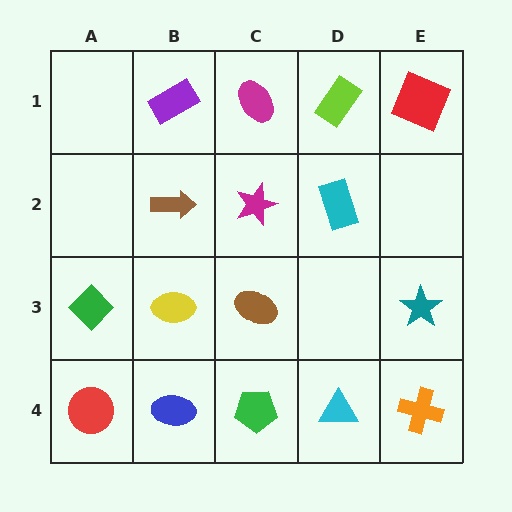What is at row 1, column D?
A lime rectangle.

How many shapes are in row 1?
4 shapes.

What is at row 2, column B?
A brown arrow.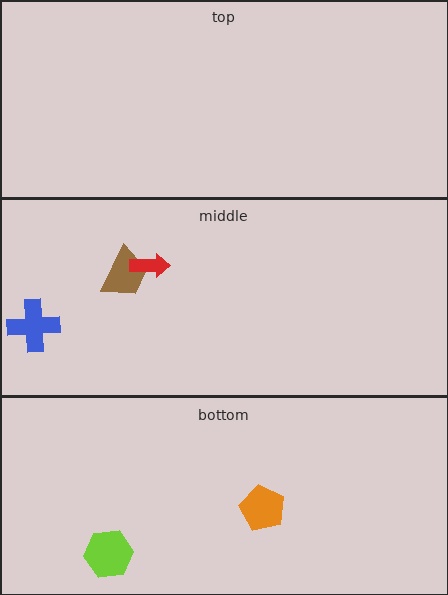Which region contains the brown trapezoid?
The middle region.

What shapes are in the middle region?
The blue cross, the brown trapezoid, the red arrow.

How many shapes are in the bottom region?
2.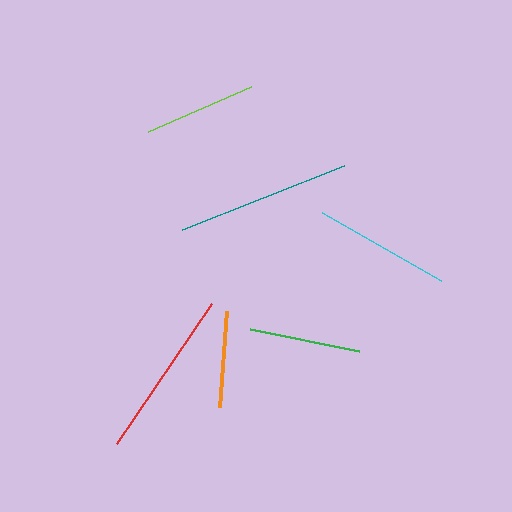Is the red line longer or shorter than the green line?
The red line is longer than the green line.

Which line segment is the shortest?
The orange line is the shortest at approximately 96 pixels.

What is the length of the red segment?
The red segment is approximately 169 pixels long.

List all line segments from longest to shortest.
From longest to shortest: teal, red, cyan, lime, green, orange.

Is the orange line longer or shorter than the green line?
The green line is longer than the orange line.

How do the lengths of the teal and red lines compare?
The teal and red lines are approximately the same length.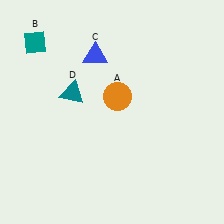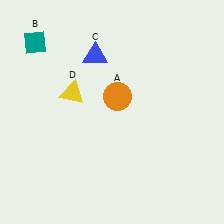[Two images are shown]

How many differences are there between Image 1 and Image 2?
There is 1 difference between the two images.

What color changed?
The triangle (D) changed from teal in Image 1 to yellow in Image 2.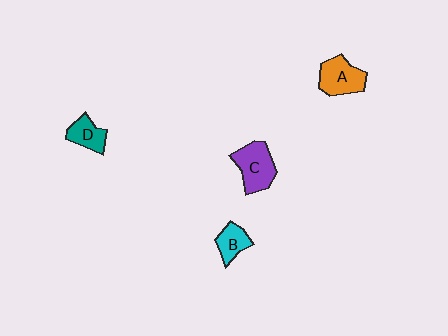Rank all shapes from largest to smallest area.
From largest to smallest: C (purple), A (orange), D (teal), B (cyan).